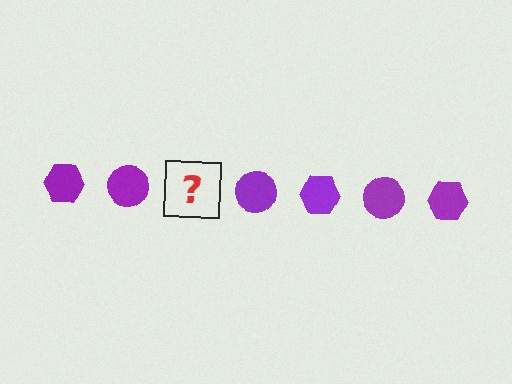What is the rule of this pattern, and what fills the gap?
The rule is that the pattern cycles through hexagon, circle shapes in purple. The gap should be filled with a purple hexagon.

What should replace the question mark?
The question mark should be replaced with a purple hexagon.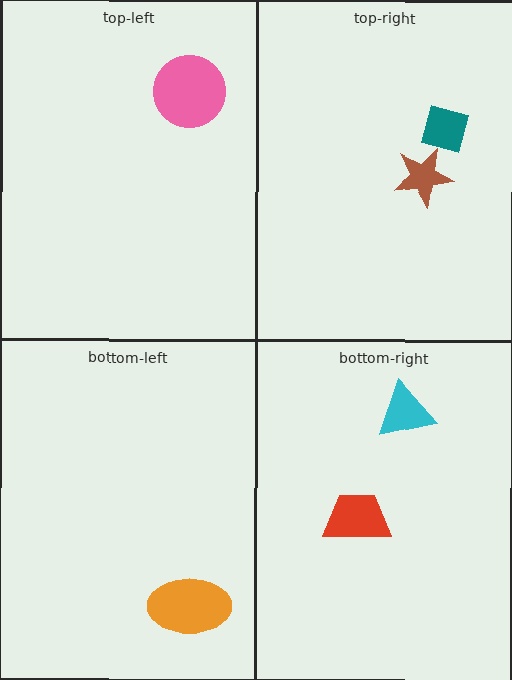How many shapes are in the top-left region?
1.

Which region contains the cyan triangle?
The bottom-right region.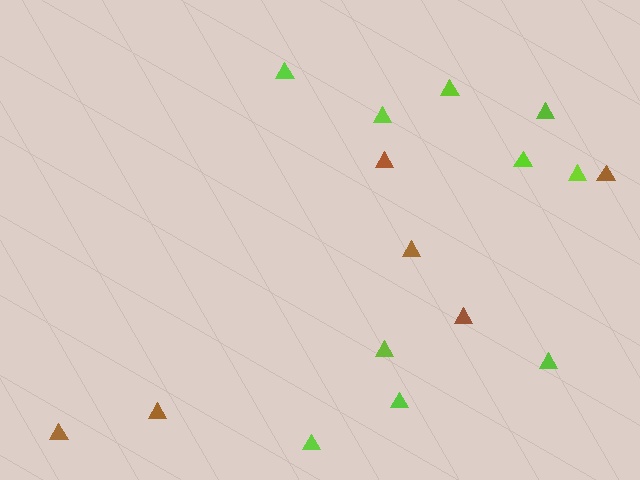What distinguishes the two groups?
There are 2 groups: one group of brown triangles (6) and one group of lime triangles (10).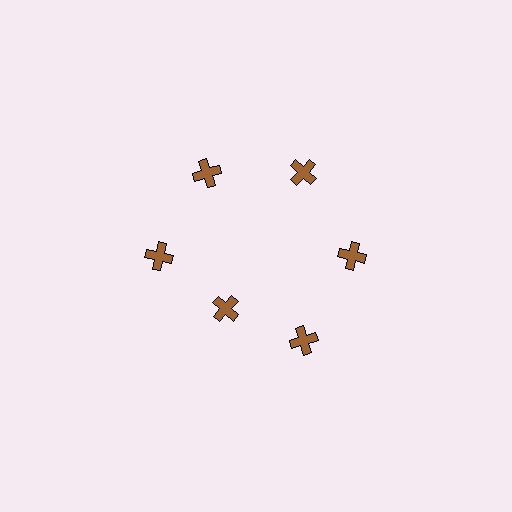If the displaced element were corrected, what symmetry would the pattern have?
It would have 6-fold rotational symmetry — the pattern would map onto itself every 60 degrees.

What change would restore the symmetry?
The symmetry would be restored by moving it outward, back onto the ring so that all 6 crosses sit at equal angles and equal distance from the center.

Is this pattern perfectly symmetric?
No. The 6 brown crosses are arranged in a ring, but one element near the 7 o'clock position is pulled inward toward the center, breaking the 6-fold rotational symmetry.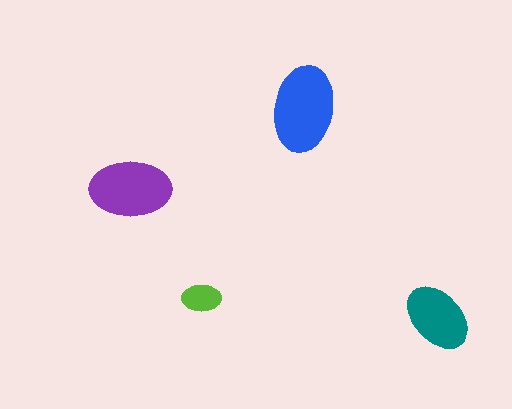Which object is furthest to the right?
The teal ellipse is rightmost.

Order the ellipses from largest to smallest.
the blue one, the purple one, the teal one, the lime one.